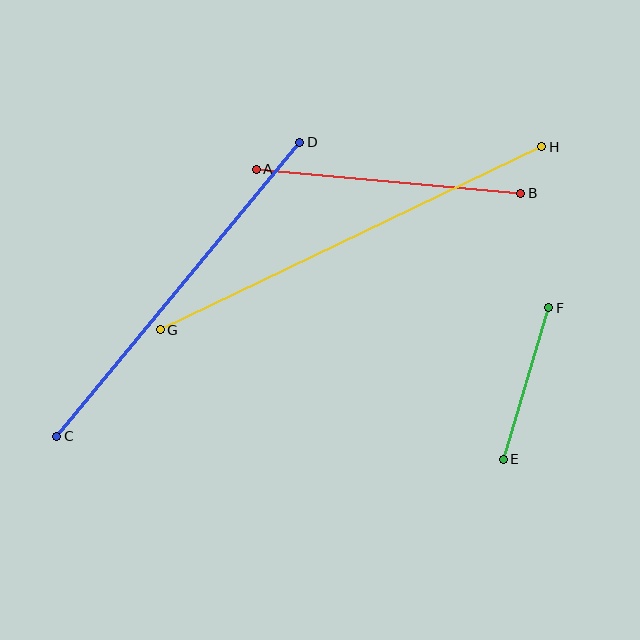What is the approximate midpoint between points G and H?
The midpoint is at approximately (351, 238) pixels.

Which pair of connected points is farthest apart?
Points G and H are farthest apart.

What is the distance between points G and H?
The distance is approximately 423 pixels.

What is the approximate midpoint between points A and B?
The midpoint is at approximately (389, 181) pixels.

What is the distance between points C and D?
The distance is approximately 381 pixels.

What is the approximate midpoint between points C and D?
The midpoint is at approximately (178, 289) pixels.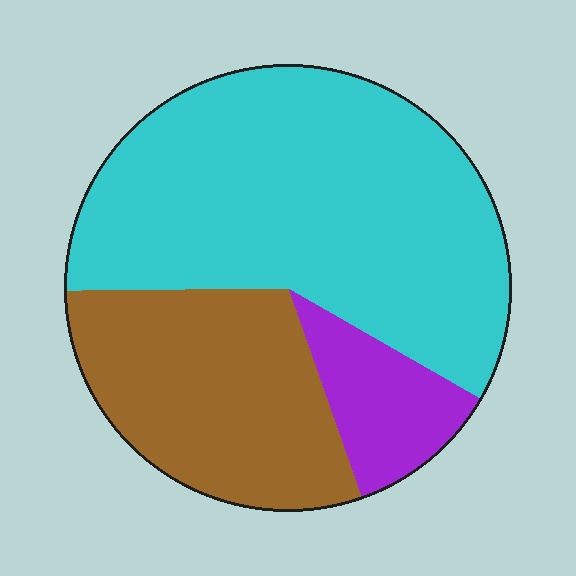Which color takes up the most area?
Cyan, at roughly 60%.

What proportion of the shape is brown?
Brown covers around 30% of the shape.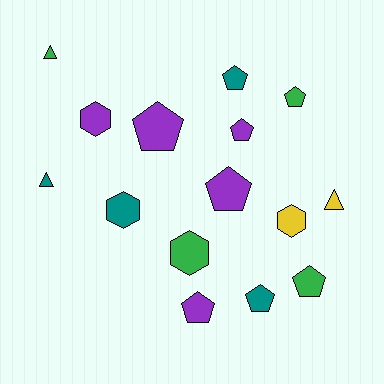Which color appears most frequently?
Purple, with 5 objects.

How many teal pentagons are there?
There are 2 teal pentagons.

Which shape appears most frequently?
Pentagon, with 8 objects.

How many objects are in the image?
There are 15 objects.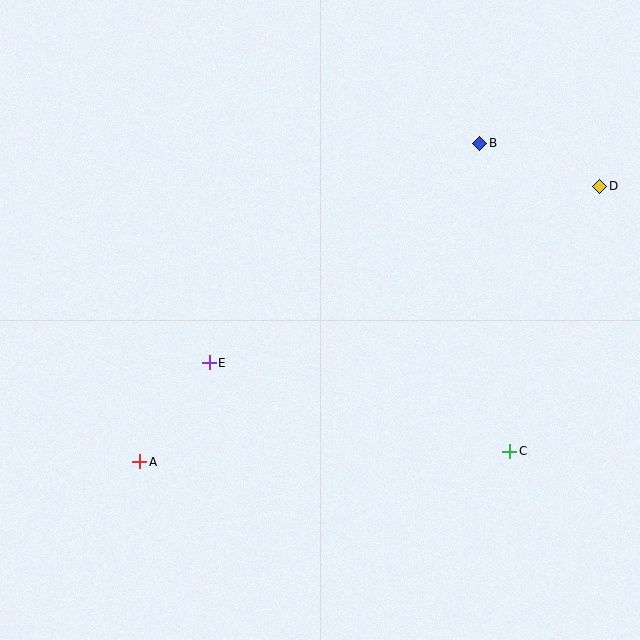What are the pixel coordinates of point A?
Point A is at (140, 462).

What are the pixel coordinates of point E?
Point E is at (209, 363).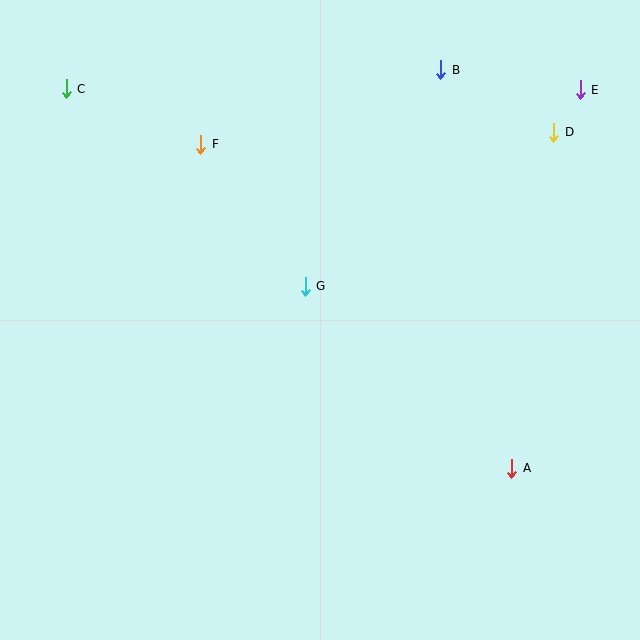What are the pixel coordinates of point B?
Point B is at (441, 70).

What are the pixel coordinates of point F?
Point F is at (201, 144).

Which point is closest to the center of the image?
Point G at (305, 286) is closest to the center.